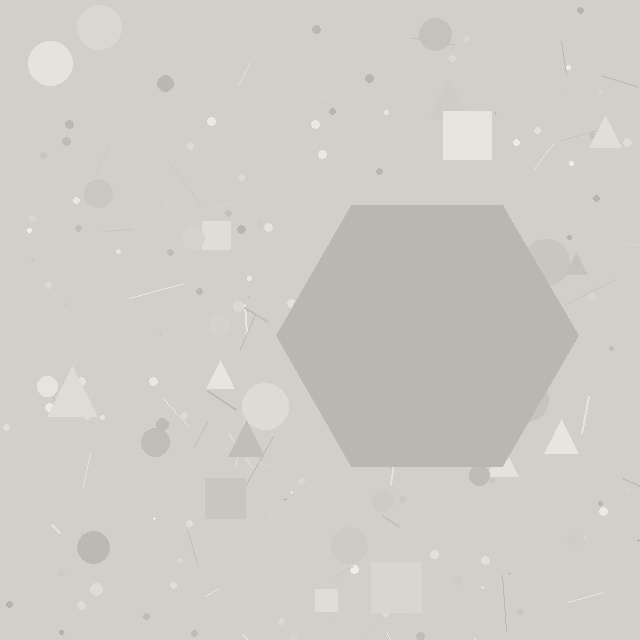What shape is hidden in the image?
A hexagon is hidden in the image.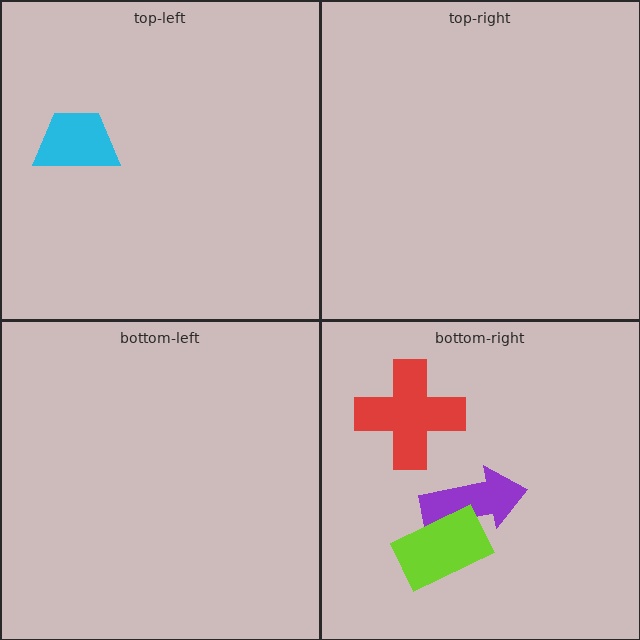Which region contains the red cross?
The bottom-right region.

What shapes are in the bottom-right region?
The red cross, the purple arrow, the lime rectangle.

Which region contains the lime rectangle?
The bottom-right region.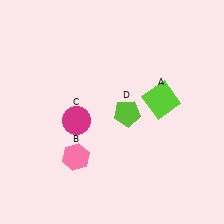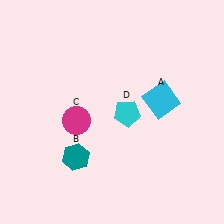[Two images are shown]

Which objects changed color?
A changed from lime to cyan. B changed from pink to teal. D changed from lime to cyan.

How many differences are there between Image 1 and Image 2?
There are 3 differences between the two images.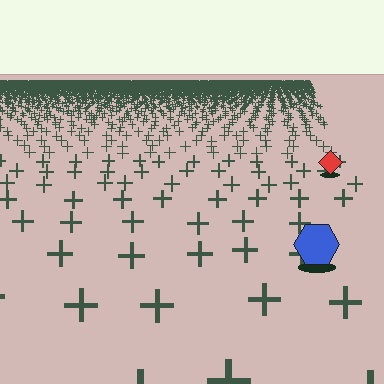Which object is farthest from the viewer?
The red diamond is farthest from the viewer. It appears smaller and the ground texture around it is denser.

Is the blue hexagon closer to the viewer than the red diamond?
Yes. The blue hexagon is closer — you can tell from the texture gradient: the ground texture is coarser near it.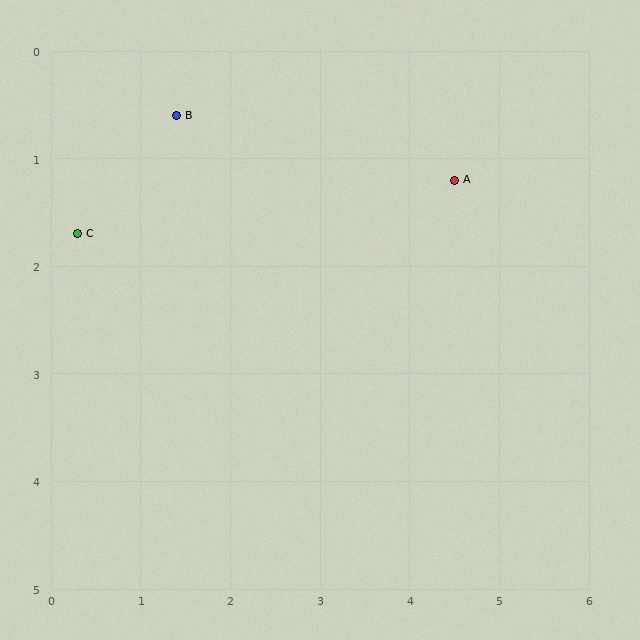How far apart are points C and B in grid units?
Points C and B are about 1.6 grid units apart.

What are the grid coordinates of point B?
Point B is at approximately (1.4, 0.6).